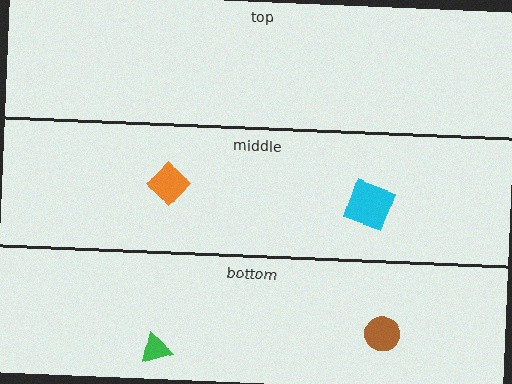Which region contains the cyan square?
The middle region.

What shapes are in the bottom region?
The brown circle, the green triangle.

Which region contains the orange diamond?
The middle region.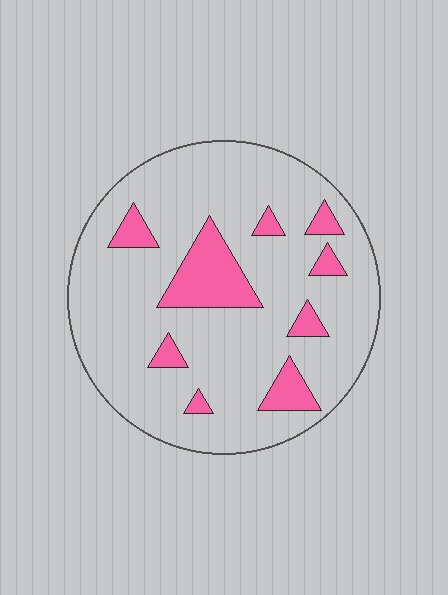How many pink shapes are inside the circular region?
9.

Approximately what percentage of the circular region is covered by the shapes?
Approximately 15%.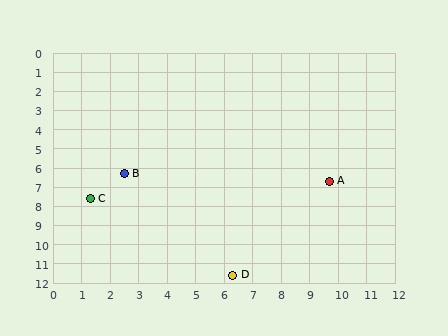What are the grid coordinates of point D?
Point D is at approximately (6.3, 11.6).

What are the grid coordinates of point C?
Point C is at approximately (1.3, 7.6).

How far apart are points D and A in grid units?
Points D and A are about 6.0 grid units apart.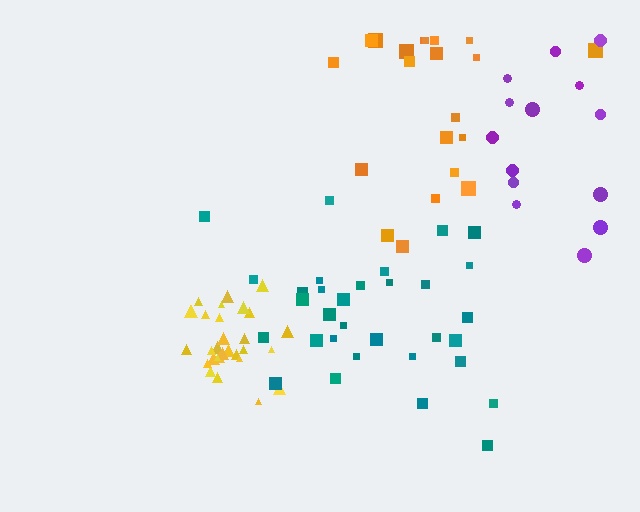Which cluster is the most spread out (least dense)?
Orange.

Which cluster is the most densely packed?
Yellow.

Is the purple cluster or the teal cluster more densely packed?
Teal.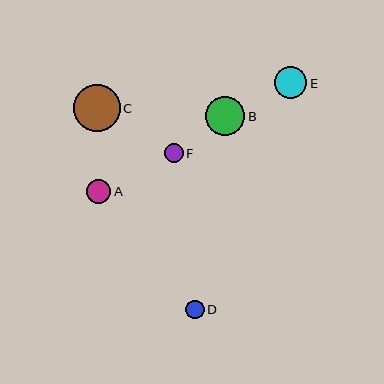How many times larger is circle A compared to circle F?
Circle A is approximately 1.3 times the size of circle F.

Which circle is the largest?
Circle C is the largest with a size of approximately 47 pixels.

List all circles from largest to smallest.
From largest to smallest: C, B, E, A, D, F.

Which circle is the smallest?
Circle F is the smallest with a size of approximately 18 pixels.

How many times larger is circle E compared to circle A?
Circle E is approximately 1.4 times the size of circle A.